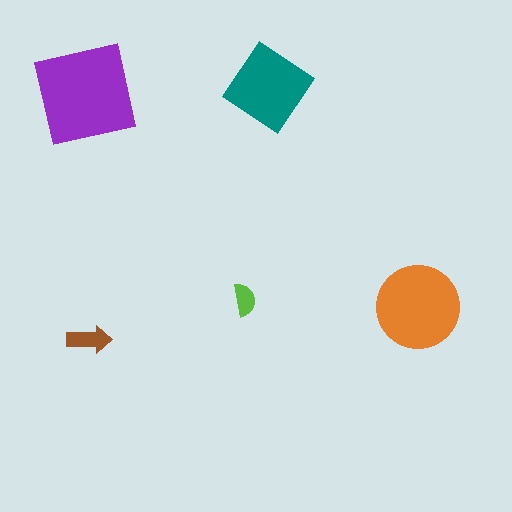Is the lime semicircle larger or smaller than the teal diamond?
Smaller.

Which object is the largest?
The purple square.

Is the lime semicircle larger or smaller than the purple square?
Smaller.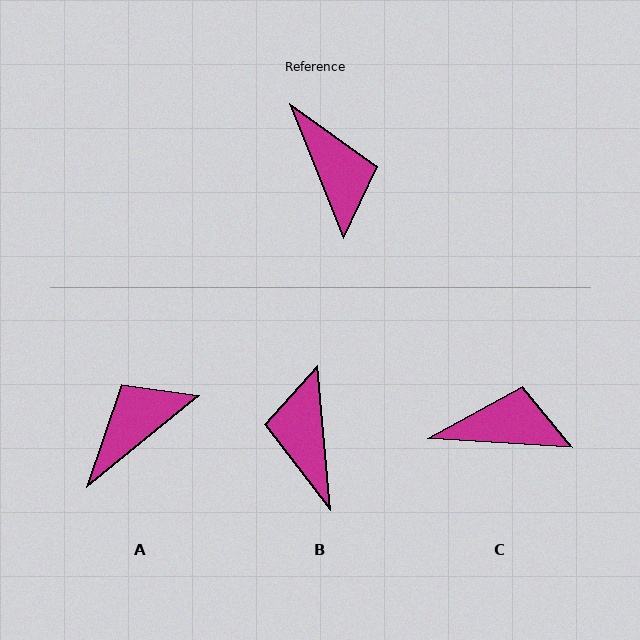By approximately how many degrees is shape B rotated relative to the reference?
Approximately 163 degrees counter-clockwise.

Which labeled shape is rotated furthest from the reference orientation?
B, about 163 degrees away.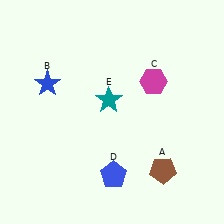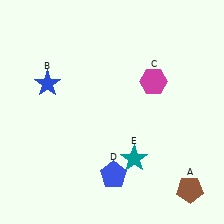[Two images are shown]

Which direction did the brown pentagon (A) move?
The brown pentagon (A) moved right.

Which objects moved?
The objects that moved are: the brown pentagon (A), the teal star (E).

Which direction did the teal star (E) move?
The teal star (E) moved down.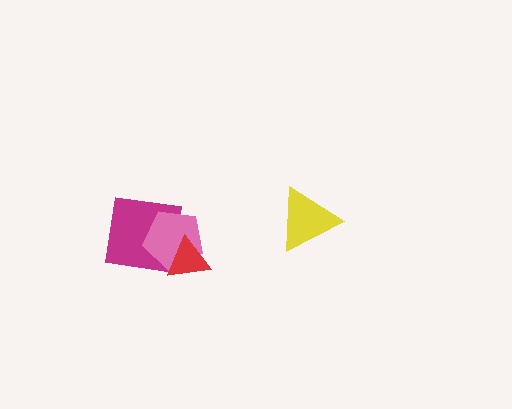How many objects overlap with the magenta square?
2 objects overlap with the magenta square.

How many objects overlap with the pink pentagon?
2 objects overlap with the pink pentagon.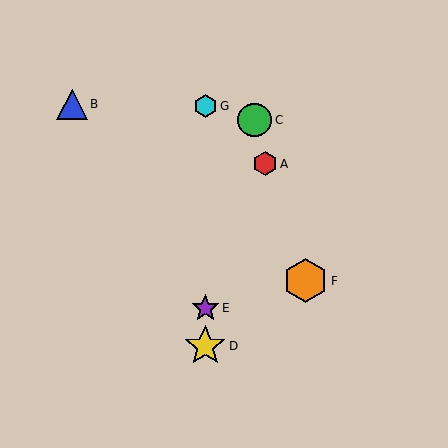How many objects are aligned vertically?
3 objects (D, E, G) are aligned vertically.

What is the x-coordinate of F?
Object F is at x≈306.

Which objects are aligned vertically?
Objects D, E, G are aligned vertically.